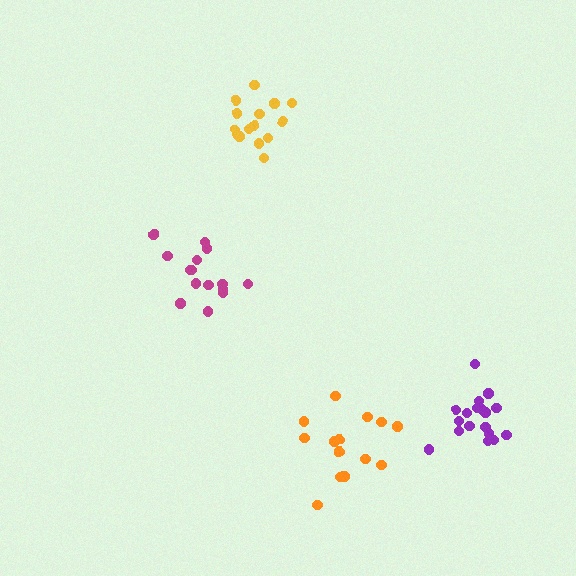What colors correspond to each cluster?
The clusters are colored: yellow, magenta, purple, orange.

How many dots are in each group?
Group 1: 15 dots, Group 2: 16 dots, Group 3: 18 dots, Group 4: 14 dots (63 total).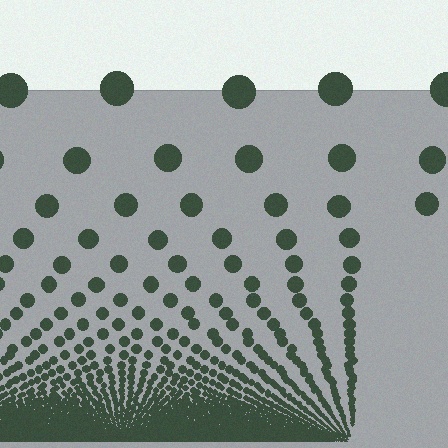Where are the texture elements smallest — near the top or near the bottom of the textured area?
Near the bottom.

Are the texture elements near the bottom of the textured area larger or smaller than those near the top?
Smaller. The gradient is inverted — elements near the bottom are smaller and denser.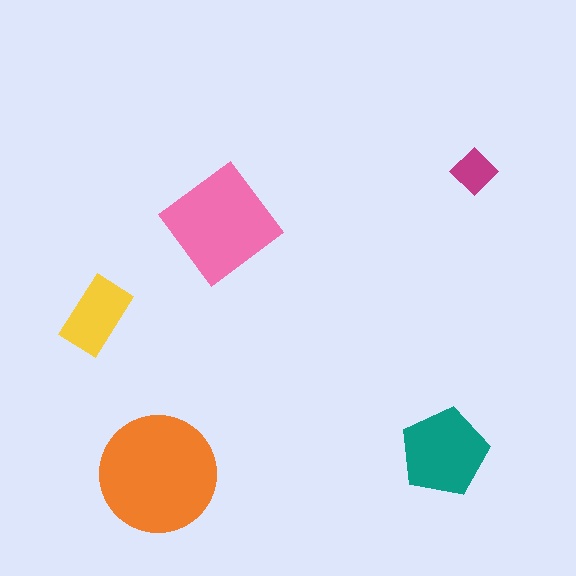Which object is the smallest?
The magenta diamond.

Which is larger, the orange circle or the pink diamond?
The orange circle.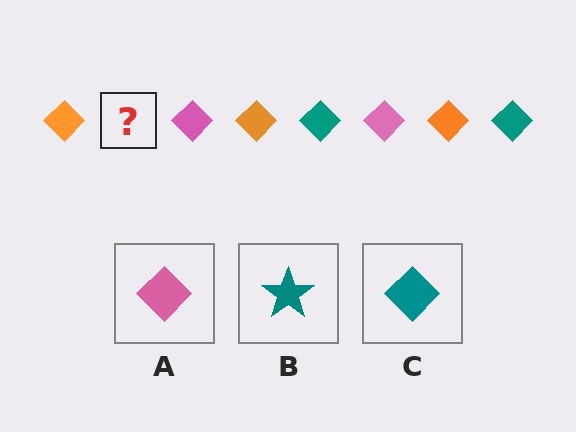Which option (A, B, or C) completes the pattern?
C.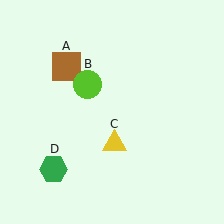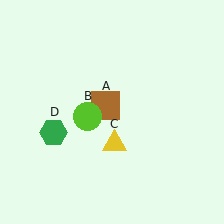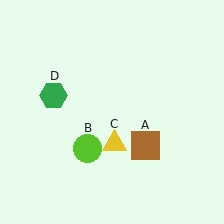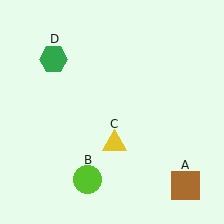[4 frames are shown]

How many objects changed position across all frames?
3 objects changed position: brown square (object A), lime circle (object B), green hexagon (object D).